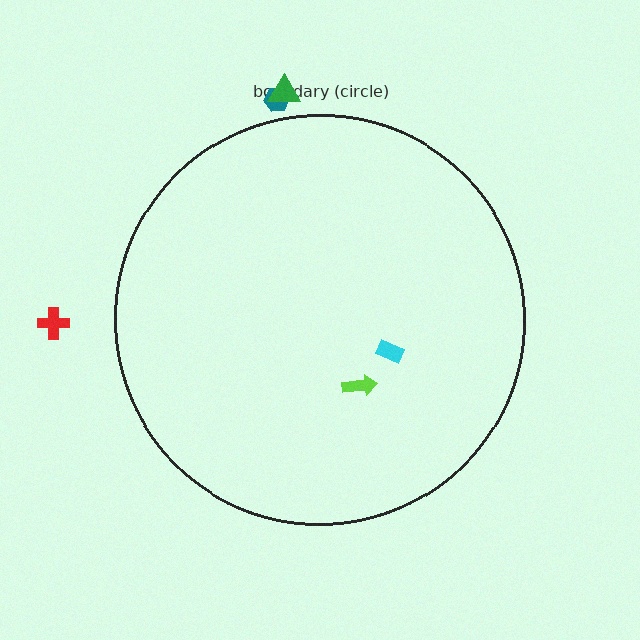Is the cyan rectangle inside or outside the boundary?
Inside.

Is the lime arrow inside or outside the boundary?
Inside.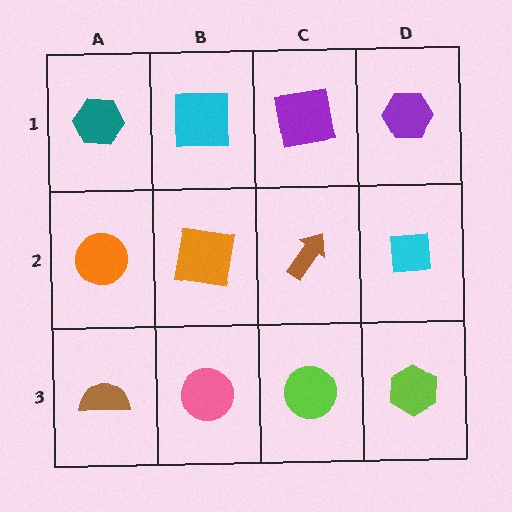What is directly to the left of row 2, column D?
A brown arrow.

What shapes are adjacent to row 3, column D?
A cyan square (row 2, column D), a lime circle (row 3, column C).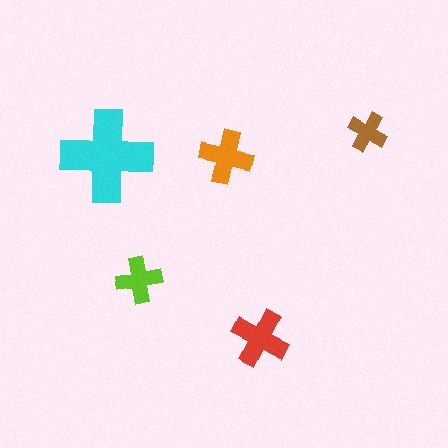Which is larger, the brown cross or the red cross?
The red one.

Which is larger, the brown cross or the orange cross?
The orange one.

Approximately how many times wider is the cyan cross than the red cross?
About 1.5 times wider.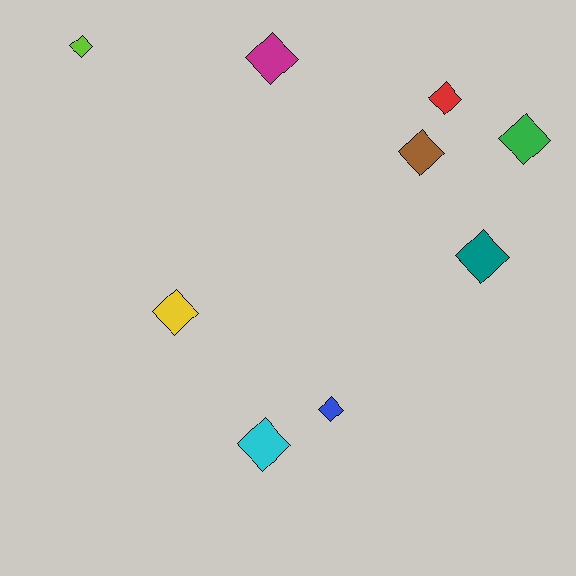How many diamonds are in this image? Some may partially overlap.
There are 9 diamonds.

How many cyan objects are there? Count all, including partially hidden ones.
There is 1 cyan object.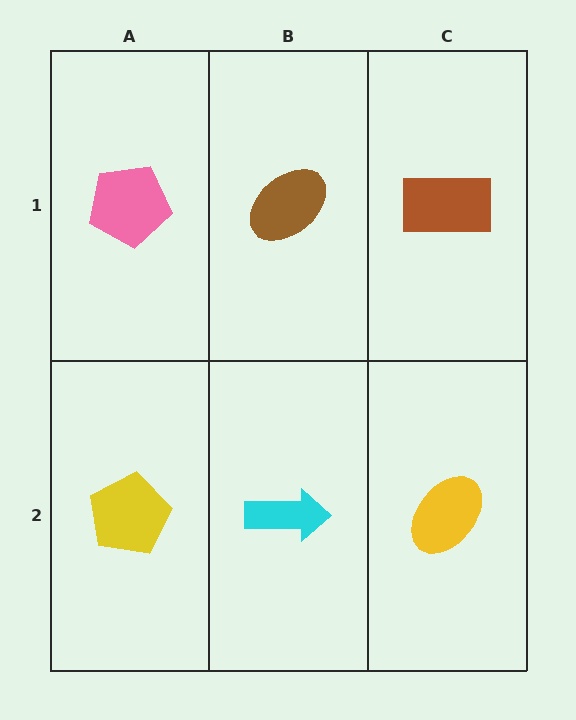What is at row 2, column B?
A cyan arrow.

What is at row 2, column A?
A yellow pentagon.